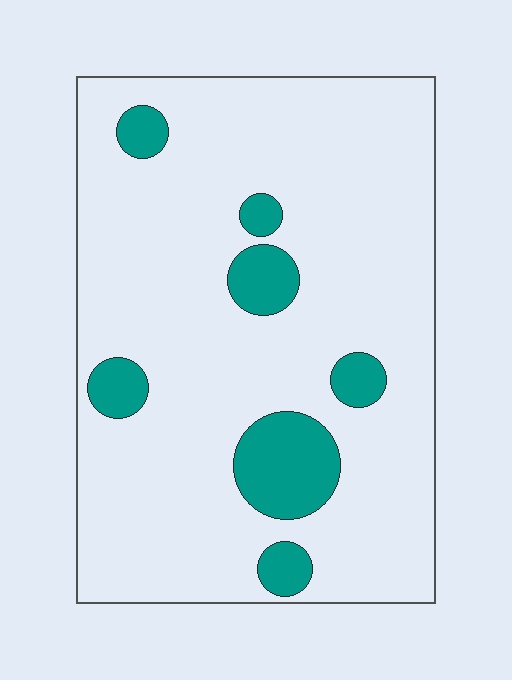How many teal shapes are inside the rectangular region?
7.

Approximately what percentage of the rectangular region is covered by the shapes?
Approximately 15%.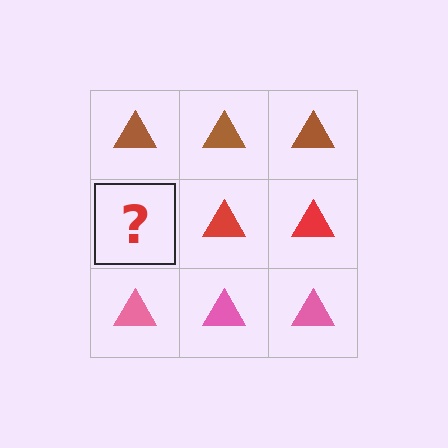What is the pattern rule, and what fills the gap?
The rule is that each row has a consistent color. The gap should be filled with a red triangle.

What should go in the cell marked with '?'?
The missing cell should contain a red triangle.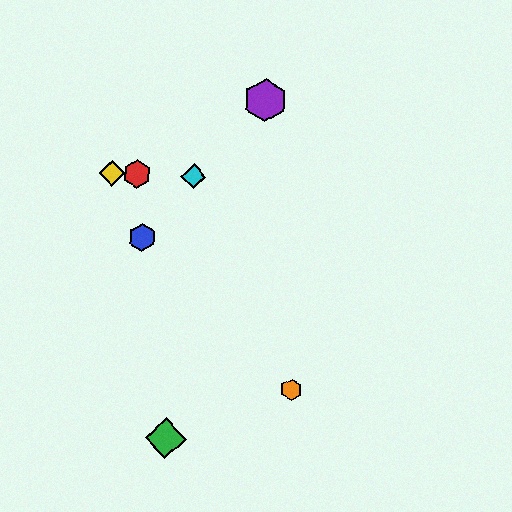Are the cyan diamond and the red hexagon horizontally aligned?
Yes, both are at y≈176.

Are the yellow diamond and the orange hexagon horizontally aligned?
No, the yellow diamond is at y≈173 and the orange hexagon is at y≈390.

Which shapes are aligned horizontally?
The red hexagon, the yellow diamond, the cyan diamond are aligned horizontally.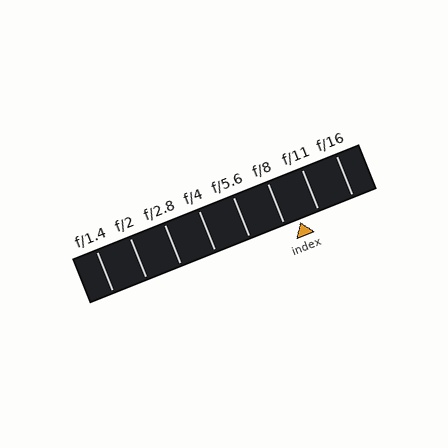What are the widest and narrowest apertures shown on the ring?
The widest aperture shown is f/1.4 and the narrowest is f/16.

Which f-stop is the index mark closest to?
The index mark is closest to f/8.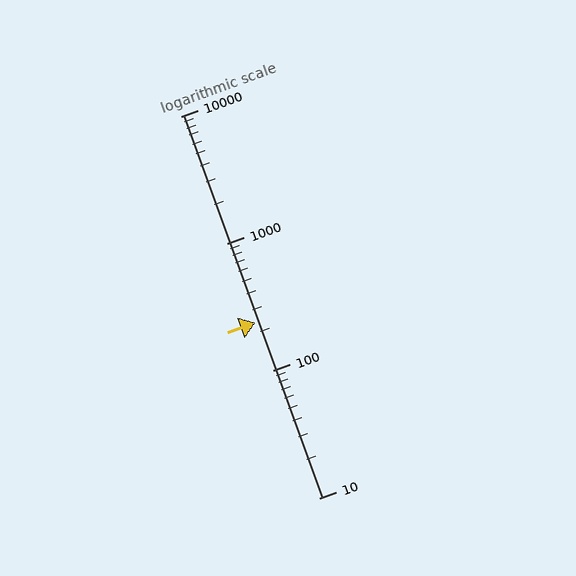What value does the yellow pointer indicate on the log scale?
The pointer indicates approximately 240.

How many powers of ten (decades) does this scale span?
The scale spans 3 decades, from 10 to 10000.